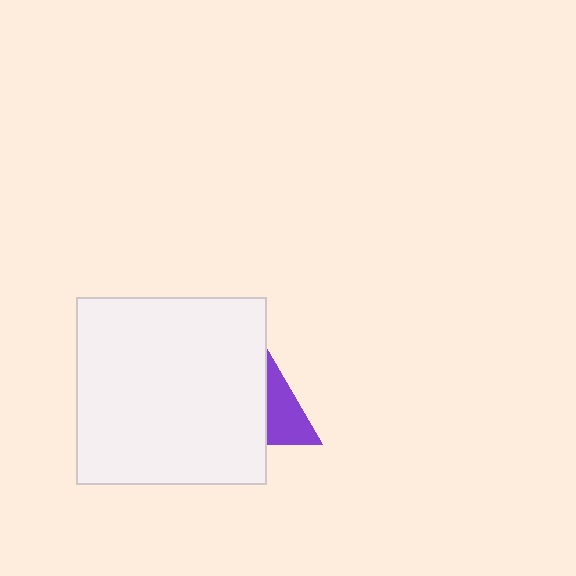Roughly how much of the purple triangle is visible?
A small part of it is visible (roughly 33%).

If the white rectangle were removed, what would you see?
You would see the complete purple triangle.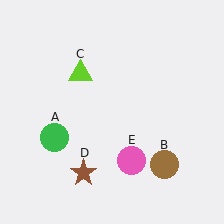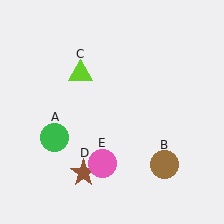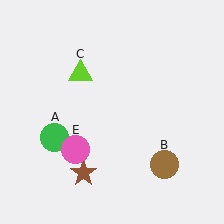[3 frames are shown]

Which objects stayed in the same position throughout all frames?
Green circle (object A) and brown circle (object B) and lime triangle (object C) and brown star (object D) remained stationary.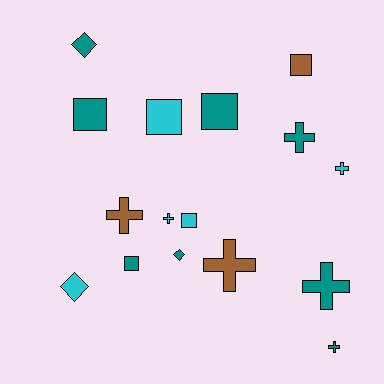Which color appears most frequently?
Teal, with 8 objects.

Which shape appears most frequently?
Cross, with 7 objects.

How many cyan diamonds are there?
There is 1 cyan diamond.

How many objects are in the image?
There are 16 objects.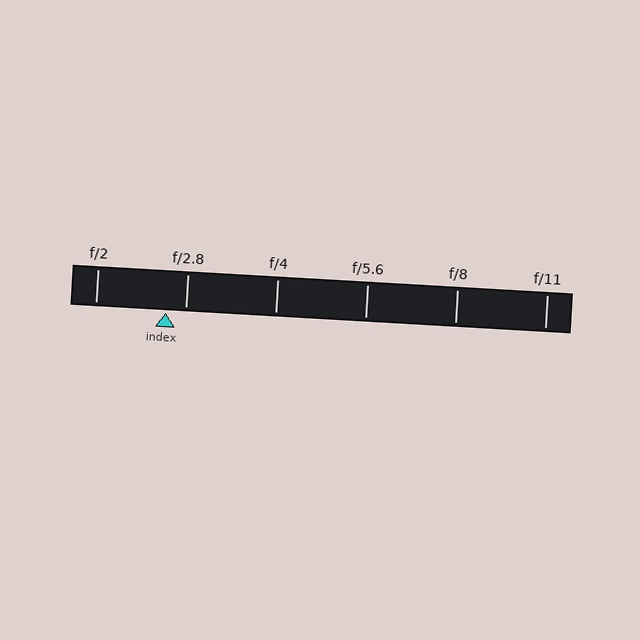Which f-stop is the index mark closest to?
The index mark is closest to f/2.8.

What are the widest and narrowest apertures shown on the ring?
The widest aperture shown is f/2 and the narrowest is f/11.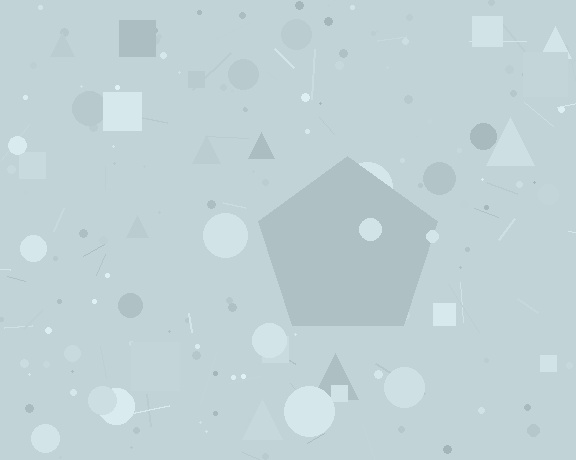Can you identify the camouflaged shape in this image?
The camouflaged shape is a pentagon.